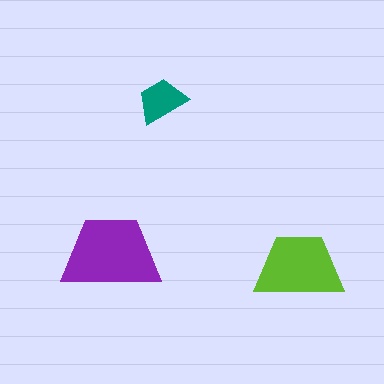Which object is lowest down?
The lime trapezoid is bottommost.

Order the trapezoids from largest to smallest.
the purple one, the lime one, the teal one.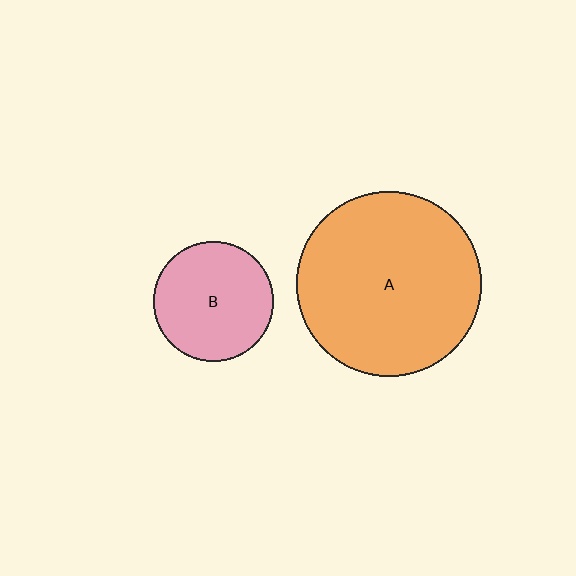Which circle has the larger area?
Circle A (orange).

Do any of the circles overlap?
No, none of the circles overlap.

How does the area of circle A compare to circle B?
Approximately 2.4 times.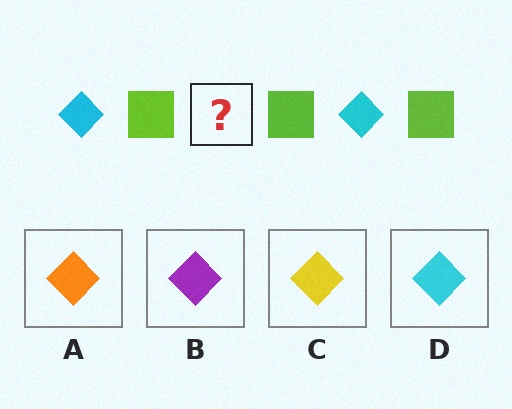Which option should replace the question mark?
Option D.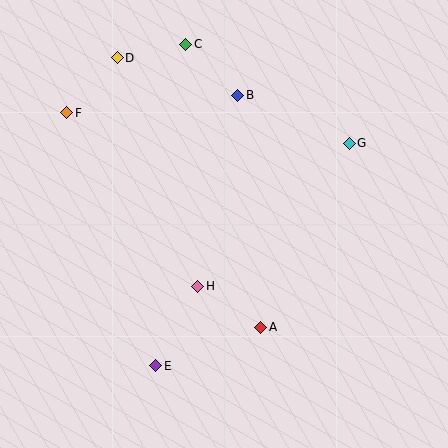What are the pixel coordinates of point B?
Point B is at (238, 95).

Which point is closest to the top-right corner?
Point G is closest to the top-right corner.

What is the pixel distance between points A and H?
The distance between A and H is 75 pixels.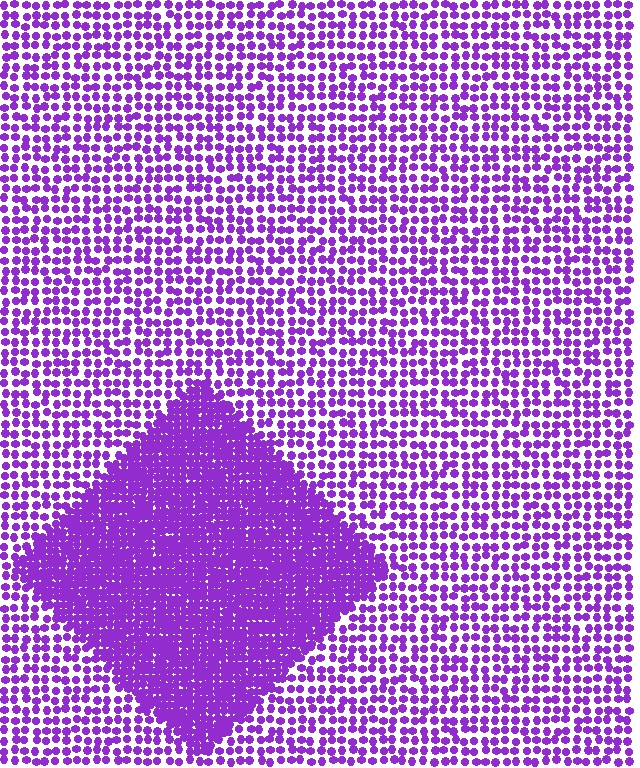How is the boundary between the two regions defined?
The boundary is defined by a change in element density (approximately 2.3x ratio). All elements are the same color, size, and shape.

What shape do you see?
I see a diamond.